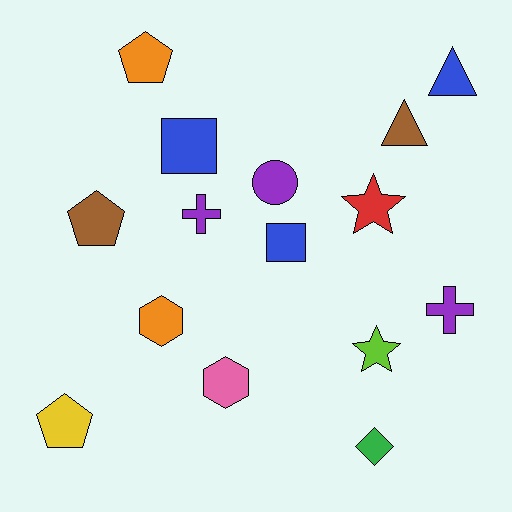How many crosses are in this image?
There are 2 crosses.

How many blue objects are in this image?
There are 3 blue objects.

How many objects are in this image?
There are 15 objects.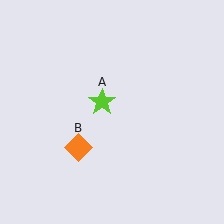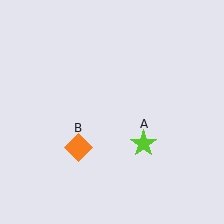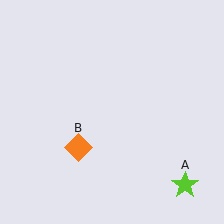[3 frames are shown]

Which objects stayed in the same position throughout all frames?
Orange diamond (object B) remained stationary.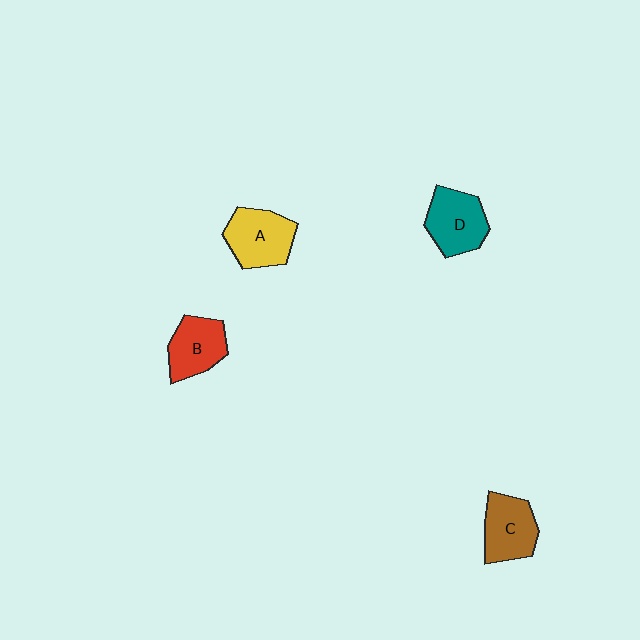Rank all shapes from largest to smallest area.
From largest to smallest: A (yellow), D (teal), C (brown), B (red).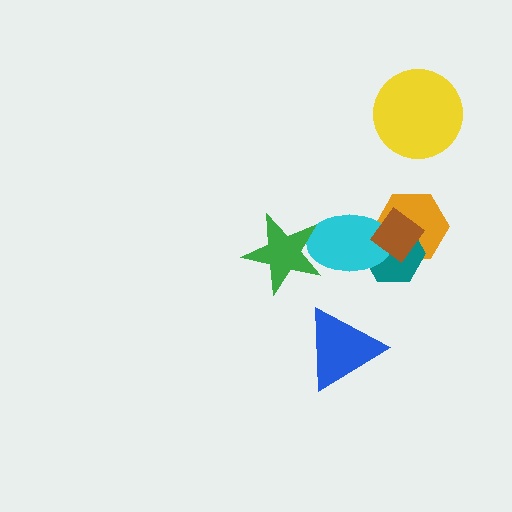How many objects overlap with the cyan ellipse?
4 objects overlap with the cyan ellipse.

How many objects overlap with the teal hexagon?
3 objects overlap with the teal hexagon.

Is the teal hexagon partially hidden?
Yes, it is partially covered by another shape.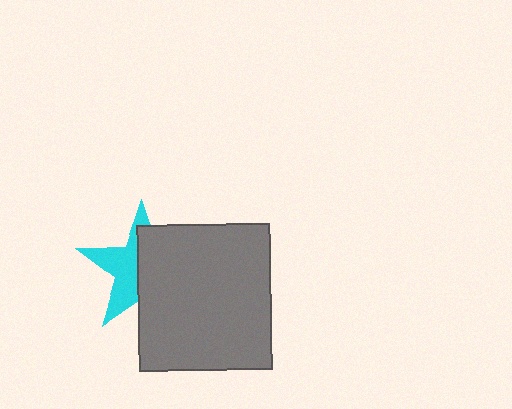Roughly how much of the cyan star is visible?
A small part of it is visible (roughly 44%).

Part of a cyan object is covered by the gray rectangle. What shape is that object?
It is a star.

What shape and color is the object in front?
The object in front is a gray rectangle.